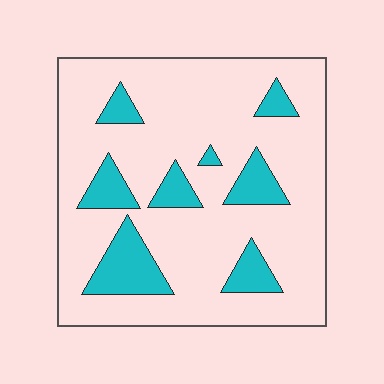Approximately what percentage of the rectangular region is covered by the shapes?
Approximately 20%.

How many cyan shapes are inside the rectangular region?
8.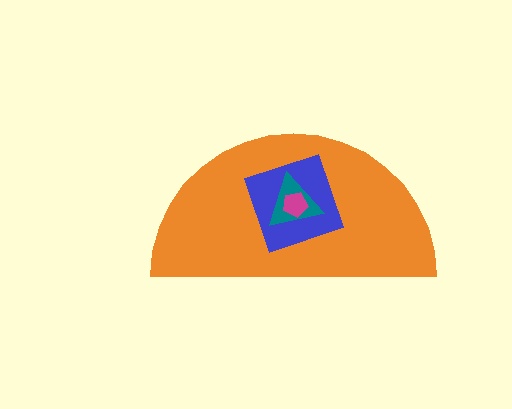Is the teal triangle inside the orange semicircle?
Yes.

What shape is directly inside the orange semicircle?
The blue diamond.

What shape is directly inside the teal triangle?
The magenta pentagon.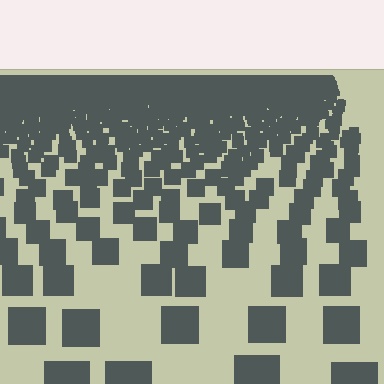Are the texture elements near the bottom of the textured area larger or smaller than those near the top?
Larger. Near the bottom, elements are closer to the viewer and appear at a bigger on-screen size.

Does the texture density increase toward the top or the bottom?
Density increases toward the top.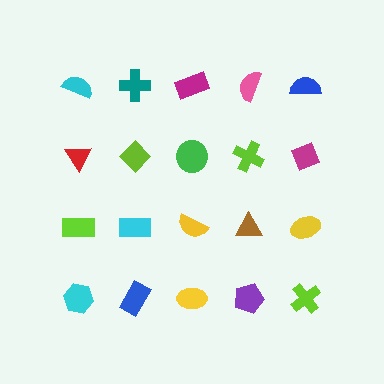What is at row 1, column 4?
A pink semicircle.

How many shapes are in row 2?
5 shapes.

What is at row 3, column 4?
A brown triangle.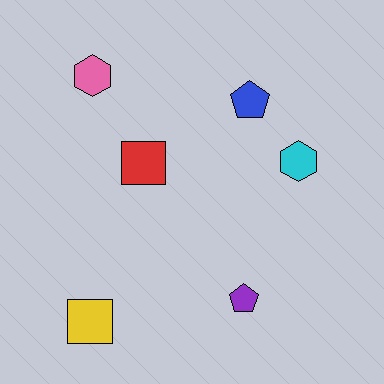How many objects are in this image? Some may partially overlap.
There are 6 objects.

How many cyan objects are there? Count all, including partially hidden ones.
There is 1 cyan object.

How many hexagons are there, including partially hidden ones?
There are 2 hexagons.